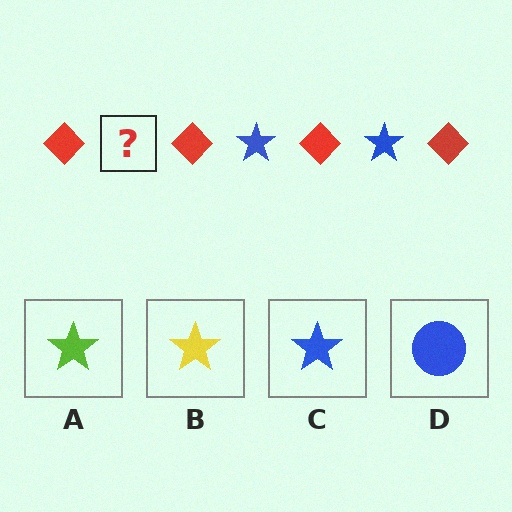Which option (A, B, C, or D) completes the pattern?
C.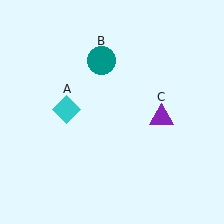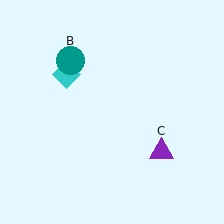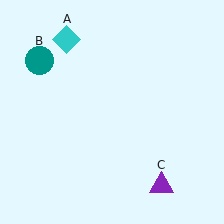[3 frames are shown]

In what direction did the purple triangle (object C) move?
The purple triangle (object C) moved down.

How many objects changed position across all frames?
3 objects changed position: cyan diamond (object A), teal circle (object B), purple triangle (object C).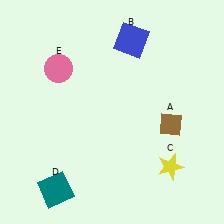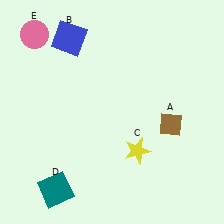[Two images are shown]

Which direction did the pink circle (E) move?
The pink circle (E) moved up.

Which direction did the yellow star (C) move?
The yellow star (C) moved left.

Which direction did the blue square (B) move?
The blue square (B) moved left.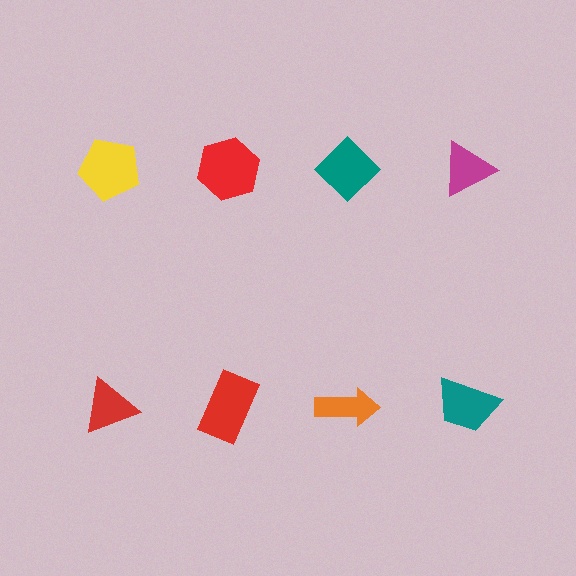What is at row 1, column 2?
A red hexagon.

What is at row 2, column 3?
An orange arrow.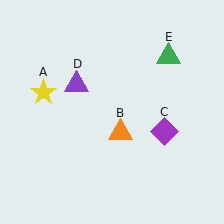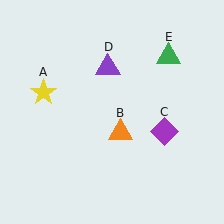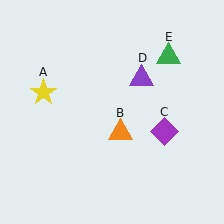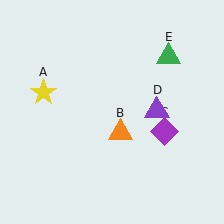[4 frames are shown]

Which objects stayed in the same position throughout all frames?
Yellow star (object A) and orange triangle (object B) and purple diamond (object C) and green triangle (object E) remained stationary.